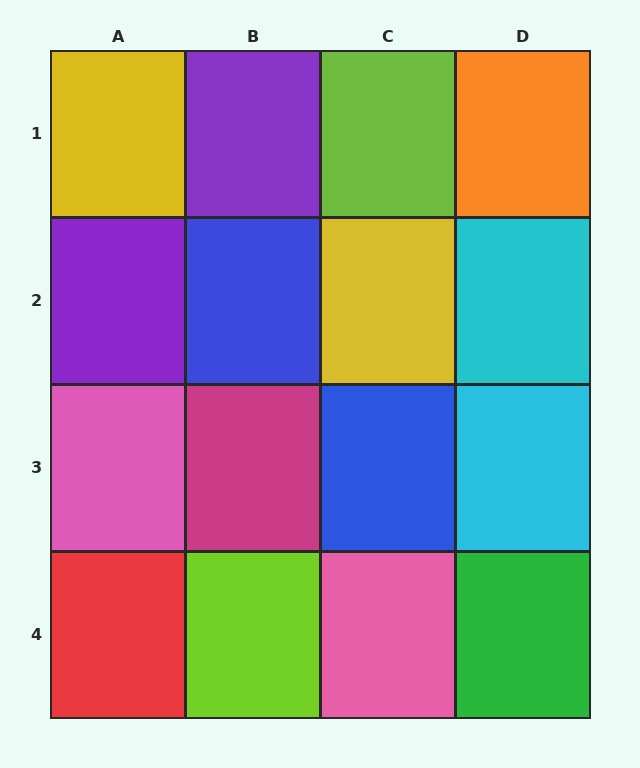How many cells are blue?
2 cells are blue.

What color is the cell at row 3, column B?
Magenta.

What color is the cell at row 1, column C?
Lime.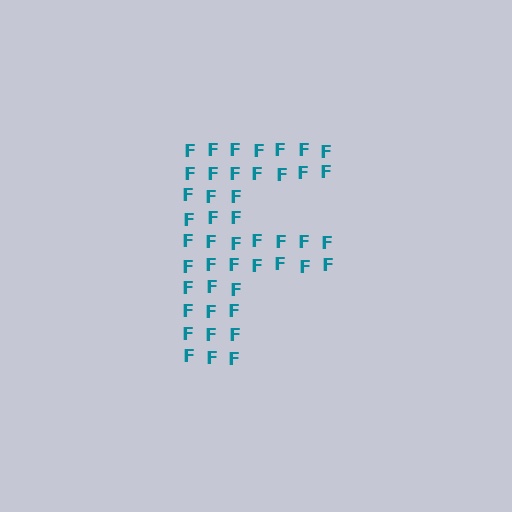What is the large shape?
The large shape is the letter F.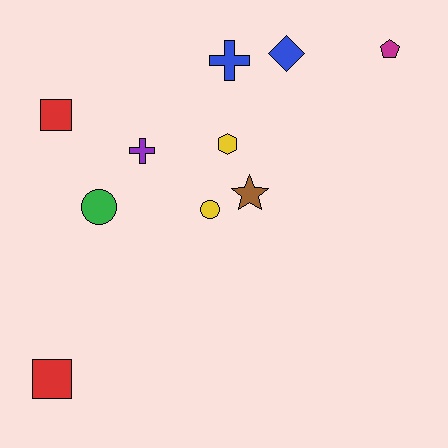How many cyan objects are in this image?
There are no cyan objects.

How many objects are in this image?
There are 10 objects.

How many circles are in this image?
There are 2 circles.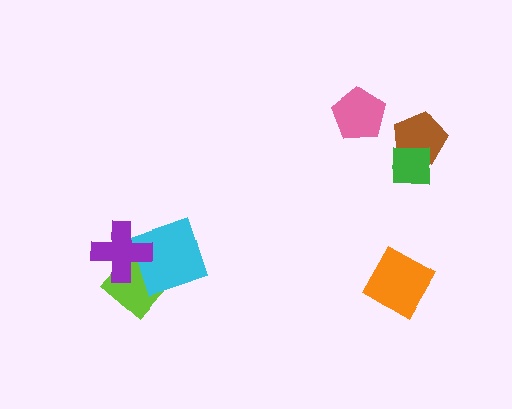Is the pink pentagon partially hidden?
No, no other shape covers it.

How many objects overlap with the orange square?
0 objects overlap with the orange square.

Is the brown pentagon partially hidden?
Yes, it is partially covered by another shape.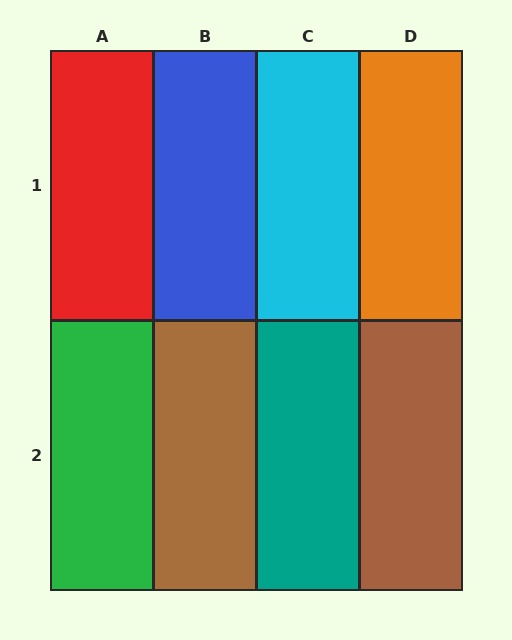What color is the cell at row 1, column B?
Blue.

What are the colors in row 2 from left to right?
Green, brown, teal, brown.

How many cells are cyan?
1 cell is cyan.